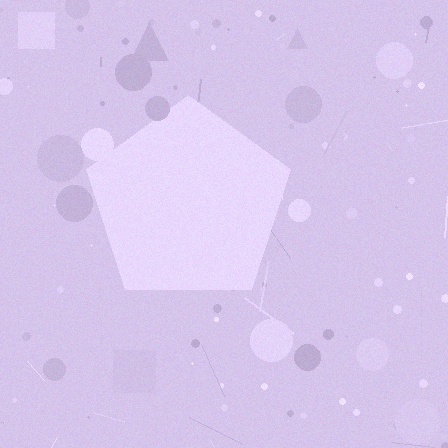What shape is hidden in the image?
A pentagon is hidden in the image.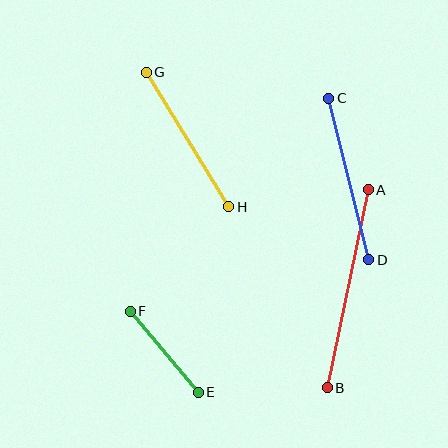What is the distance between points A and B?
The distance is approximately 202 pixels.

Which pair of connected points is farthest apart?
Points A and B are farthest apart.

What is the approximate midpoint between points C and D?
The midpoint is at approximately (349, 179) pixels.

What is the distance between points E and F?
The distance is approximately 106 pixels.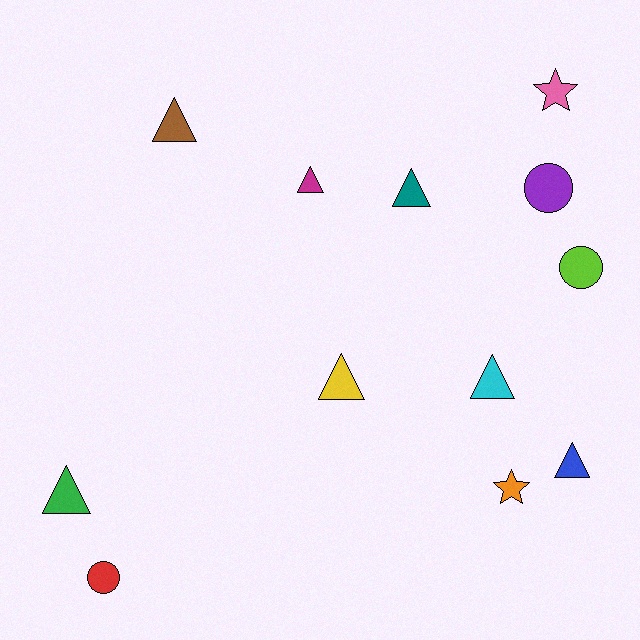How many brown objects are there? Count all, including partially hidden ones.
There is 1 brown object.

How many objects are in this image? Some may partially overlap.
There are 12 objects.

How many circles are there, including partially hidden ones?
There are 3 circles.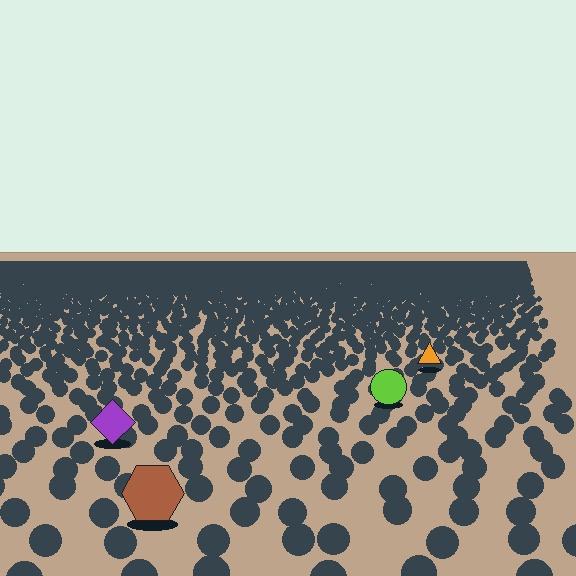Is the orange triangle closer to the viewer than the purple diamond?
No. The purple diamond is closer — you can tell from the texture gradient: the ground texture is coarser near it.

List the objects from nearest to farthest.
From nearest to farthest: the brown hexagon, the purple diamond, the lime circle, the orange triangle.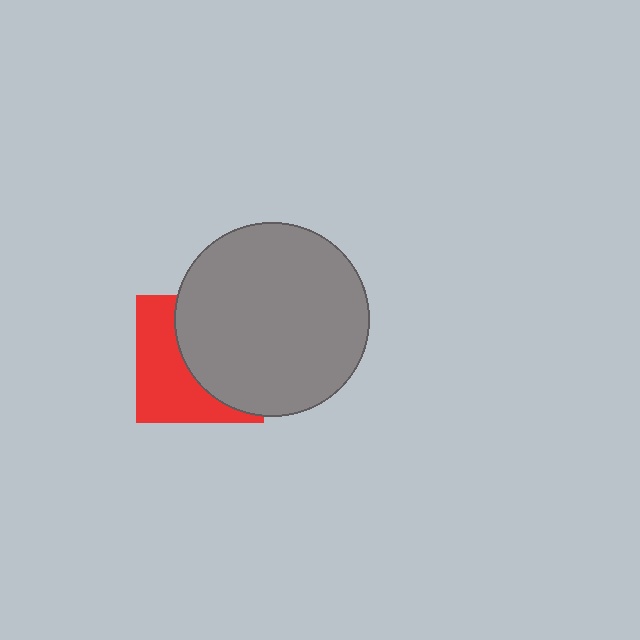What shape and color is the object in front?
The object in front is a gray circle.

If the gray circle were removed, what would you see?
You would see the complete red square.